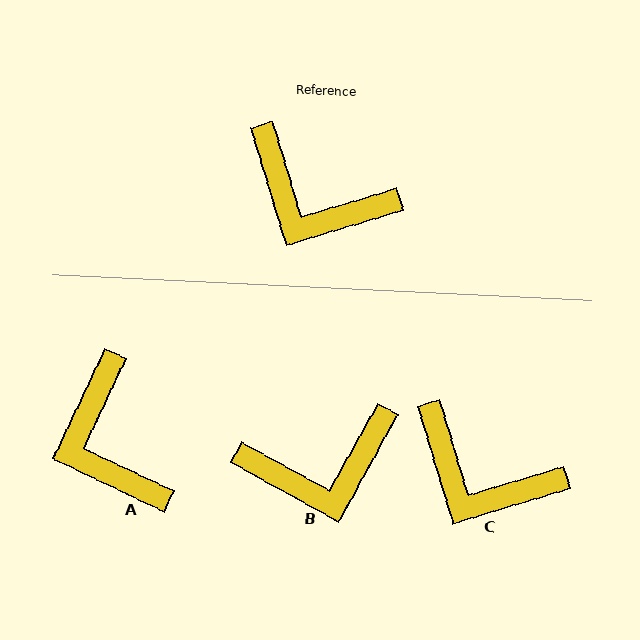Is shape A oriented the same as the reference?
No, it is off by about 42 degrees.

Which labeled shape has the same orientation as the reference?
C.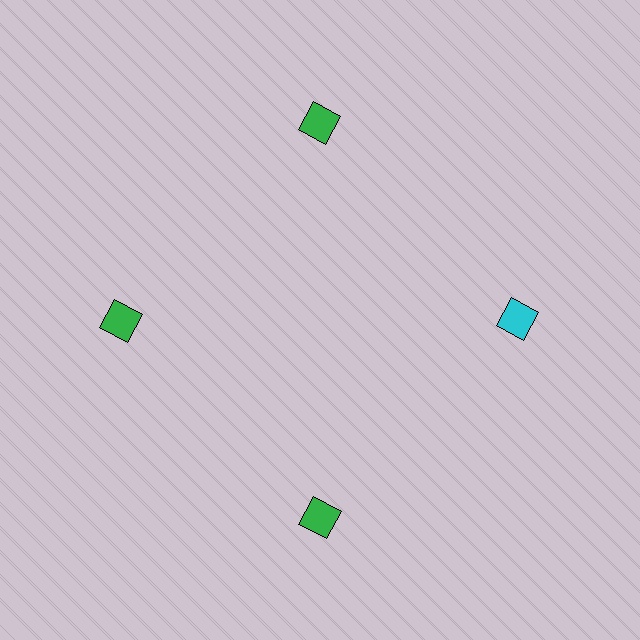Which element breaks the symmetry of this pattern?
The cyan diamond at roughly the 3 o'clock position breaks the symmetry. All other shapes are green diamonds.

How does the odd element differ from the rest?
It has a different color: cyan instead of green.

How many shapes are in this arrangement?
There are 4 shapes arranged in a ring pattern.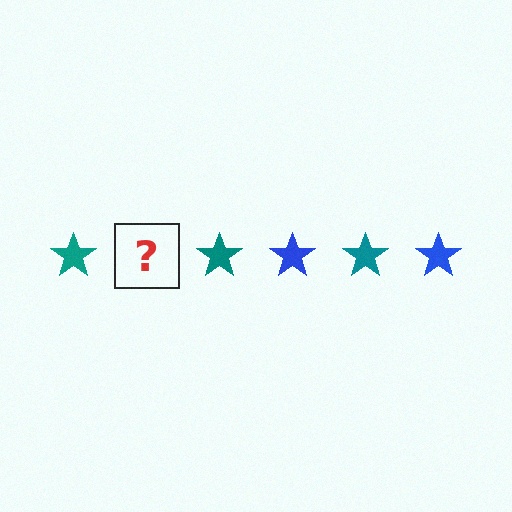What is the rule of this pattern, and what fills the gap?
The rule is that the pattern cycles through teal, blue stars. The gap should be filled with a blue star.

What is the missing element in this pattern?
The missing element is a blue star.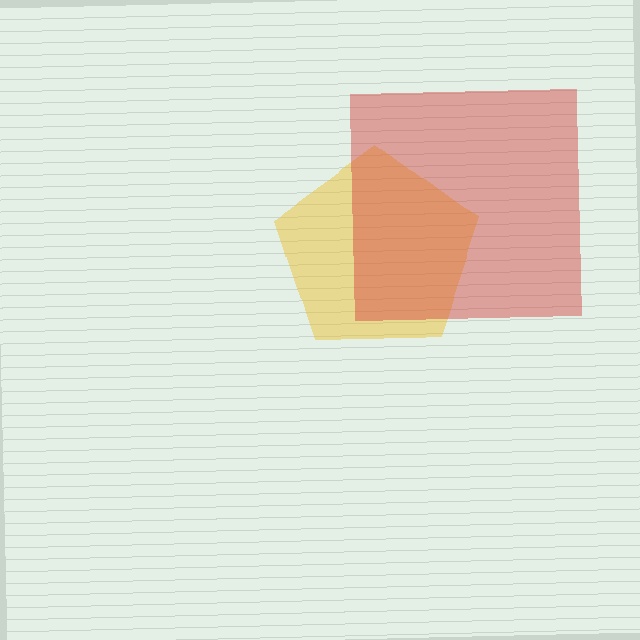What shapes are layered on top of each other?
The layered shapes are: a yellow pentagon, a red square.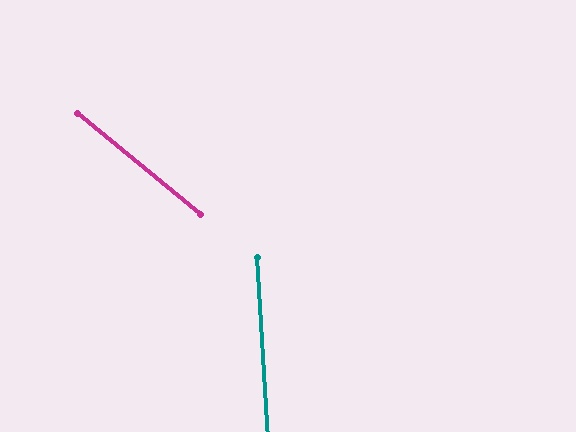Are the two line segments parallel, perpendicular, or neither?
Neither parallel nor perpendicular — they differ by about 47°.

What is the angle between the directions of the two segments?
Approximately 47 degrees.